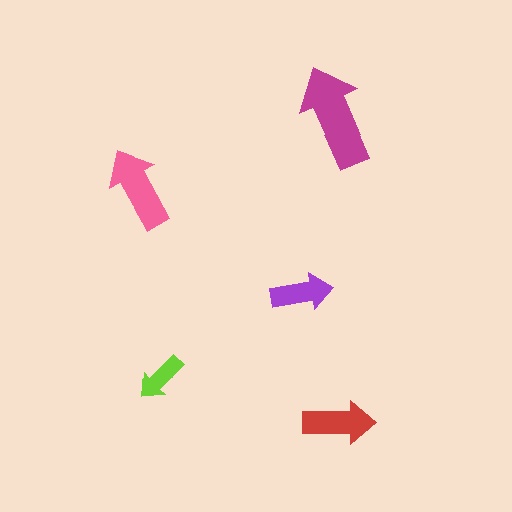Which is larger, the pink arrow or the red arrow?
The pink one.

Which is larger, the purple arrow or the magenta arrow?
The magenta one.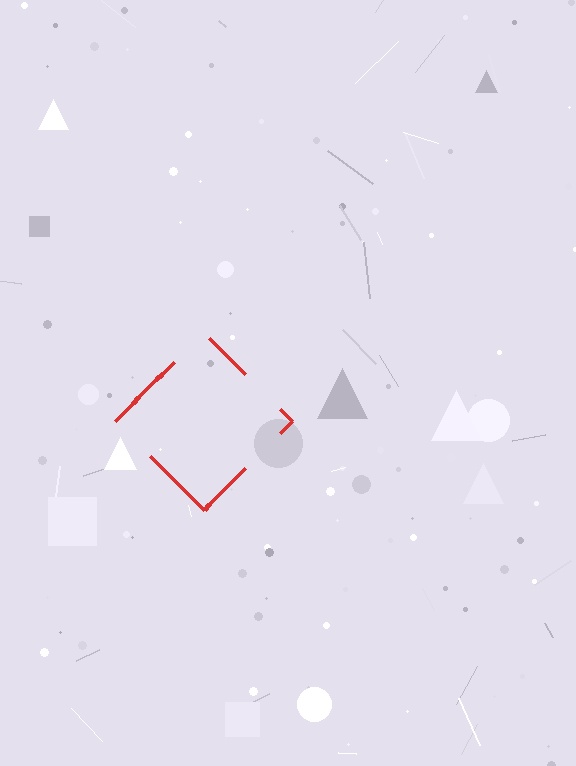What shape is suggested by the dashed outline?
The dashed outline suggests a diamond.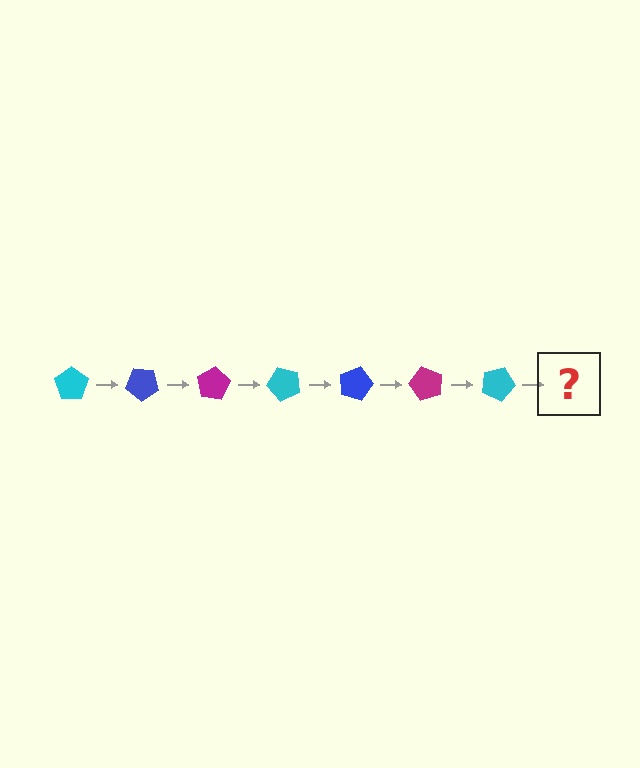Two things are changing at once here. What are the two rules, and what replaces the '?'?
The two rules are that it rotates 40 degrees each step and the color cycles through cyan, blue, and magenta. The '?' should be a blue pentagon, rotated 280 degrees from the start.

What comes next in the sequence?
The next element should be a blue pentagon, rotated 280 degrees from the start.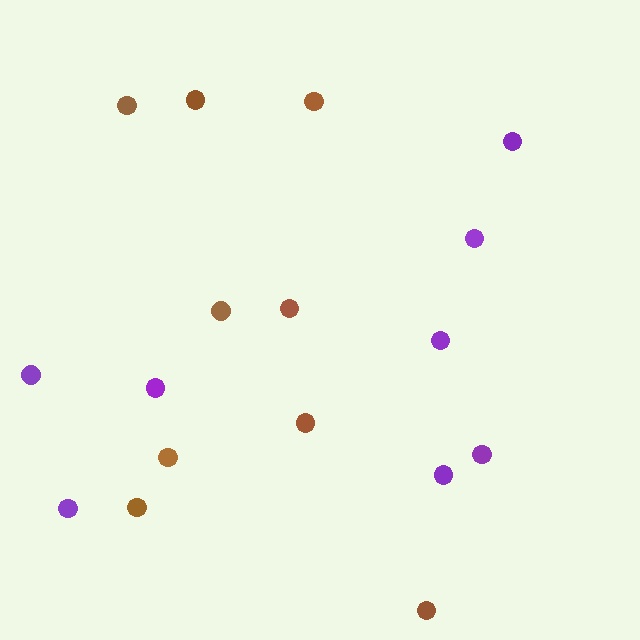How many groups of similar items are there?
There are 2 groups: one group of brown circles (9) and one group of purple circles (8).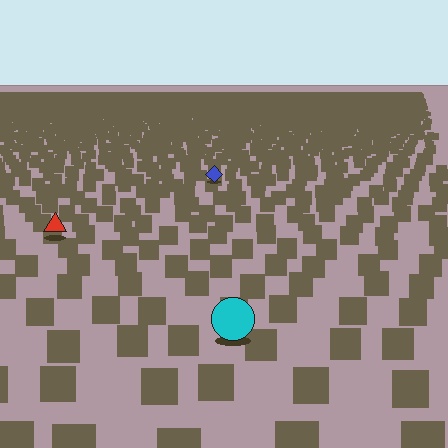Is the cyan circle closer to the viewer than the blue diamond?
Yes. The cyan circle is closer — you can tell from the texture gradient: the ground texture is coarser near it.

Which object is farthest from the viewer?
The blue diamond is farthest from the viewer. It appears smaller and the ground texture around it is denser.